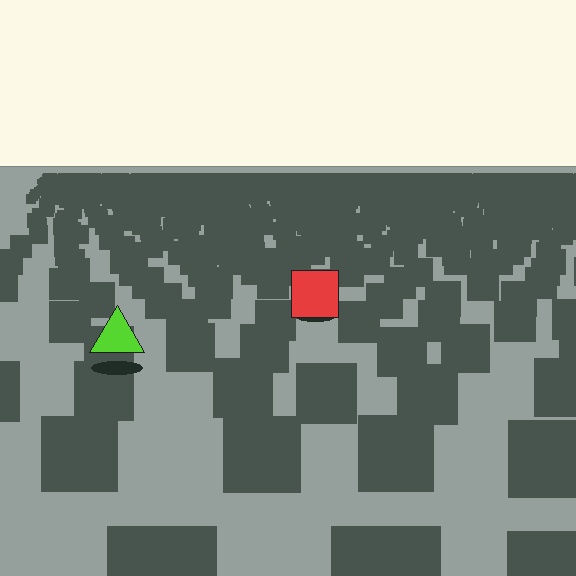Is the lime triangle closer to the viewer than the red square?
Yes. The lime triangle is closer — you can tell from the texture gradient: the ground texture is coarser near it.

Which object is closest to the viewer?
The lime triangle is closest. The texture marks near it are larger and more spread out.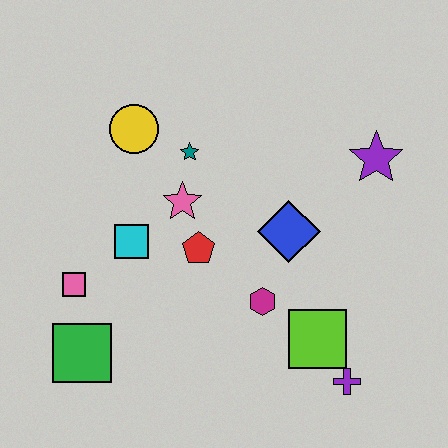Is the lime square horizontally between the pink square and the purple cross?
Yes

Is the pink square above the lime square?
Yes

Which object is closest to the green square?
The pink square is closest to the green square.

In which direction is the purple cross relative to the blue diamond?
The purple cross is below the blue diamond.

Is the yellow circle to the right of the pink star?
No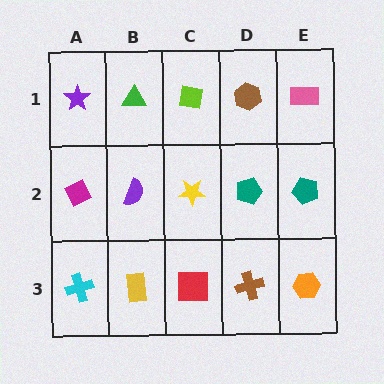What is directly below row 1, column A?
A magenta diamond.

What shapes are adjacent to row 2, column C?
A lime square (row 1, column C), a red square (row 3, column C), a purple semicircle (row 2, column B), a teal pentagon (row 2, column D).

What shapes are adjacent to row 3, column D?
A teal pentagon (row 2, column D), a red square (row 3, column C), an orange hexagon (row 3, column E).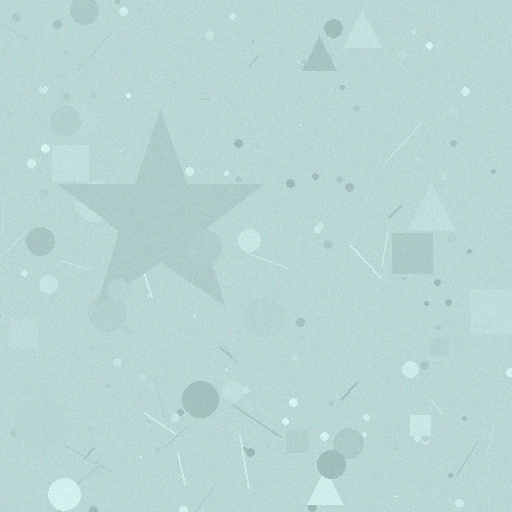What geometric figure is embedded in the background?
A star is embedded in the background.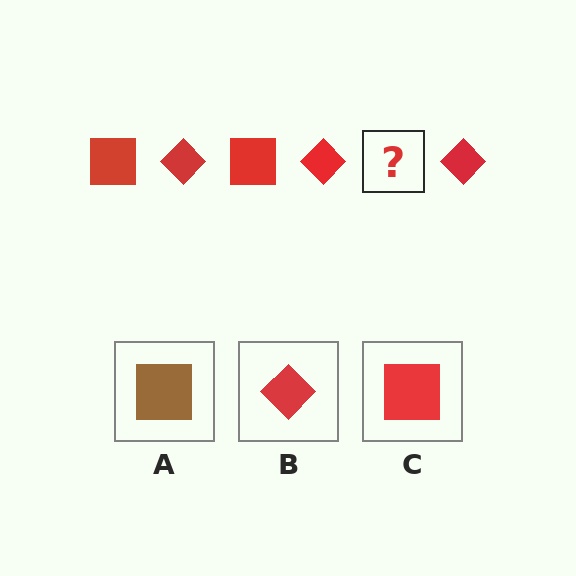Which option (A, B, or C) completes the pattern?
C.